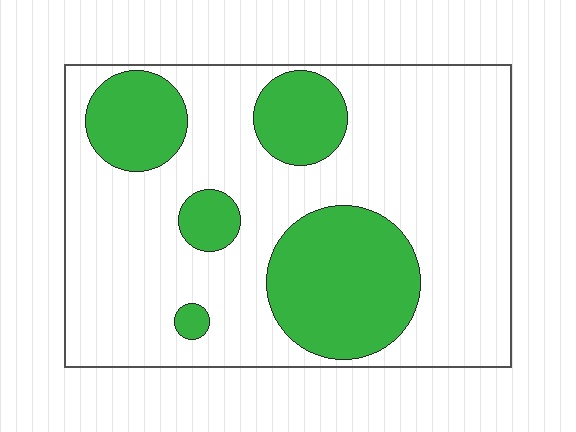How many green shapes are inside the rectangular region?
5.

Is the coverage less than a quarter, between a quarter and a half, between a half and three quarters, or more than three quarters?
Between a quarter and a half.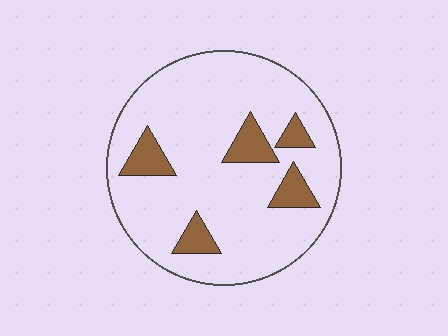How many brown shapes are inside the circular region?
5.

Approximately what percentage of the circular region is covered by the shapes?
Approximately 15%.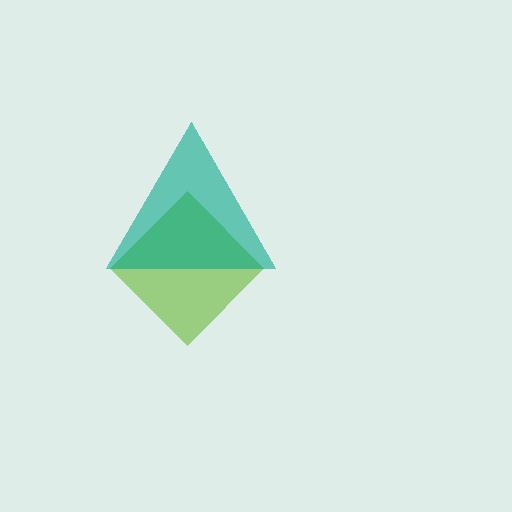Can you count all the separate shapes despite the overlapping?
Yes, there are 2 separate shapes.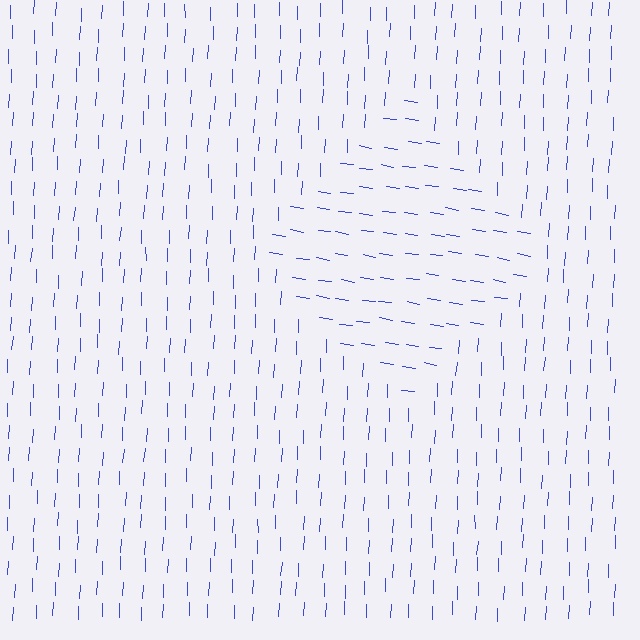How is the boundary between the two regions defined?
The boundary is defined purely by a change in line orientation (approximately 83 degrees difference). All lines are the same color and thickness.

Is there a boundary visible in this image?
Yes, there is a texture boundary formed by a change in line orientation.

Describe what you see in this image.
The image is filled with small blue line segments. A diamond region in the image has lines oriented differently from the surrounding lines, creating a visible texture boundary.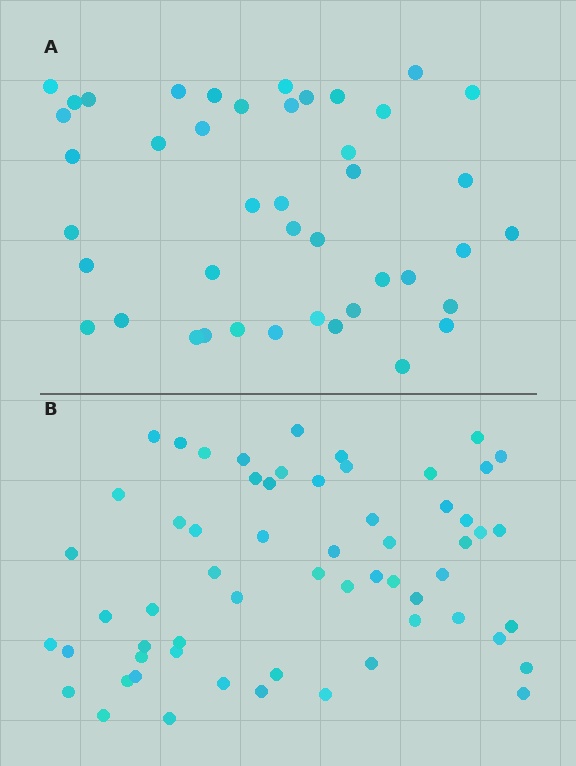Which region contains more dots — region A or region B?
Region B (the bottom region) has more dots.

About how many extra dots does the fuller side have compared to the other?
Region B has approximately 15 more dots than region A.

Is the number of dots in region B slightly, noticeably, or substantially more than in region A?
Region B has noticeably more, but not dramatically so. The ratio is roughly 1.4 to 1.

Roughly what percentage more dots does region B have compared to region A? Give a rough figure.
About 40% more.